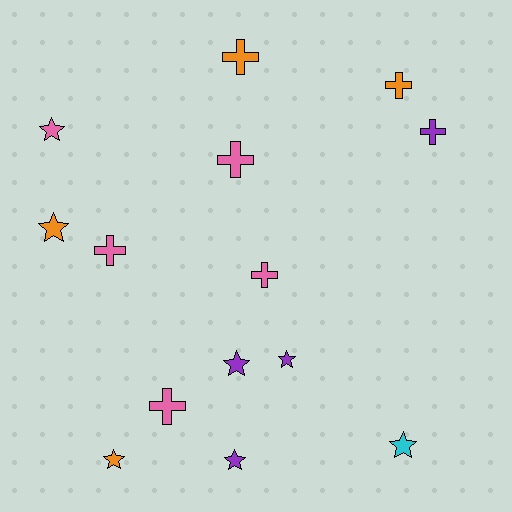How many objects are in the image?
There are 14 objects.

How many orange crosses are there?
There are 2 orange crosses.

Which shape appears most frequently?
Star, with 7 objects.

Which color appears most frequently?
Pink, with 5 objects.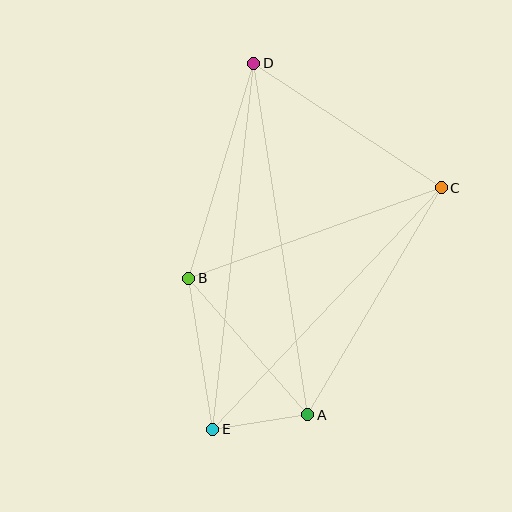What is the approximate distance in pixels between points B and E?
The distance between B and E is approximately 153 pixels.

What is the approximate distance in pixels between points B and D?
The distance between B and D is approximately 225 pixels.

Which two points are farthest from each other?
Points D and E are farthest from each other.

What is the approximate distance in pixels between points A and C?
The distance between A and C is approximately 263 pixels.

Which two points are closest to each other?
Points A and E are closest to each other.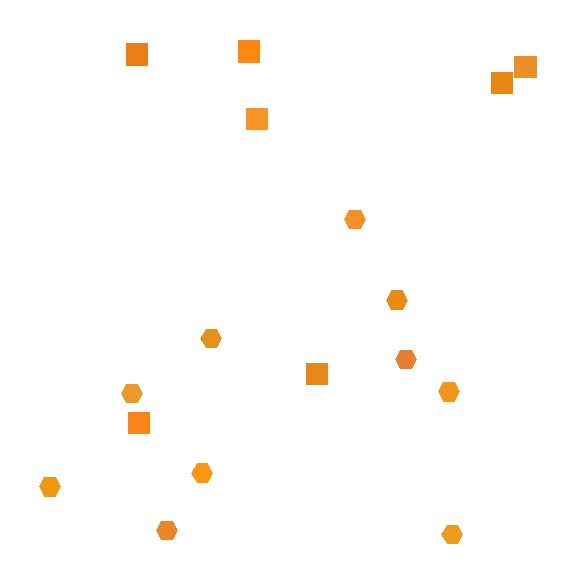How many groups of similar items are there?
There are 2 groups: one group of squares (7) and one group of hexagons (10).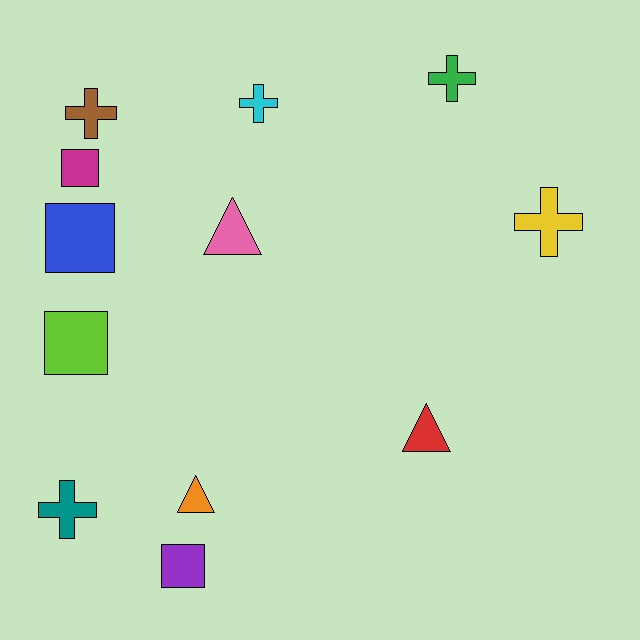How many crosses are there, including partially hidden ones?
There are 5 crosses.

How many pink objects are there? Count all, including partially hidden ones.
There is 1 pink object.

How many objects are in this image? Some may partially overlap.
There are 12 objects.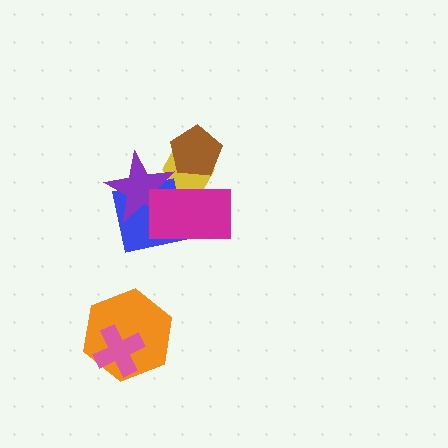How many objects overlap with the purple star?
3 objects overlap with the purple star.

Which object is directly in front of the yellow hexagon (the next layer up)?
The brown pentagon is directly in front of the yellow hexagon.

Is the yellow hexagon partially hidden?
Yes, it is partially covered by another shape.